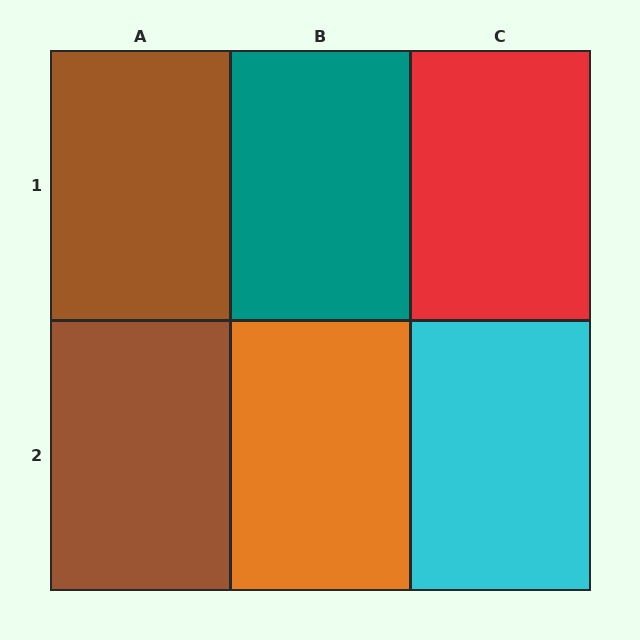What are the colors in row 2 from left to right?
Brown, orange, cyan.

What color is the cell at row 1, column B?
Teal.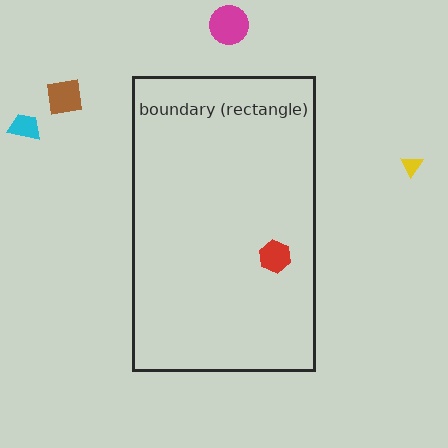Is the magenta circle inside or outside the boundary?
Outside.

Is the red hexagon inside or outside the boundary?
Inside.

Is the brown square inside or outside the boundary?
Outside.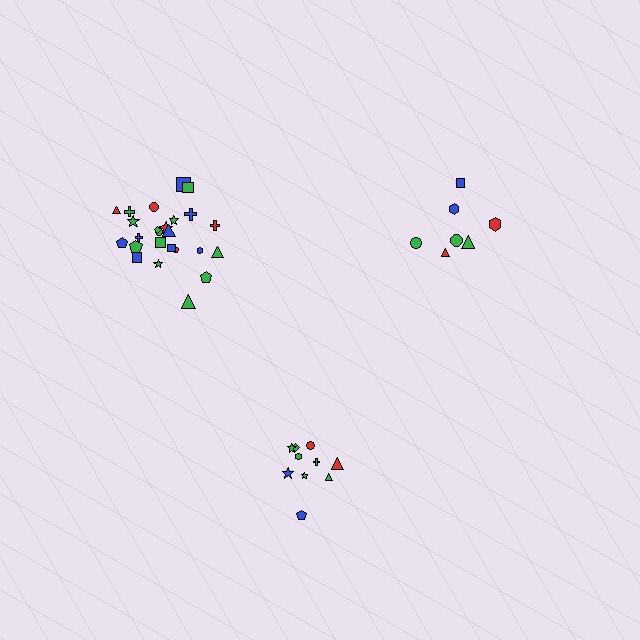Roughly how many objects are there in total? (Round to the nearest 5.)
Roughly 40 objects in total.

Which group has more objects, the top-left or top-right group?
The top-left group.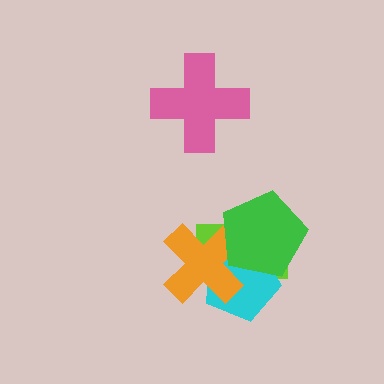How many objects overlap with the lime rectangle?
3 objects overlap with the lime rectangle.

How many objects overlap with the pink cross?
0 objects overlap with the pink cross.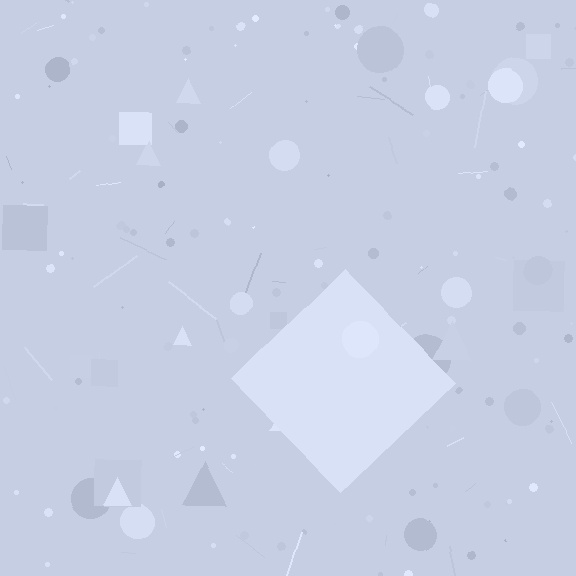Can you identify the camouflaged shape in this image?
The camouflaged shape is a diamond.